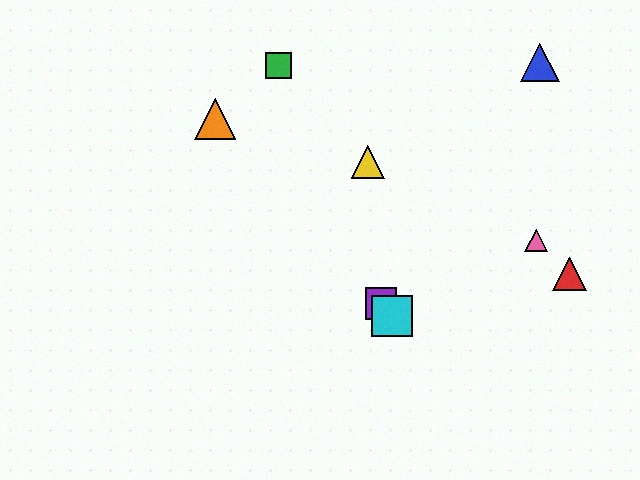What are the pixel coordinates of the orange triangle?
The orange triangle is at (215, 119).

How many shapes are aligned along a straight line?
3 shapes (the purple square, the orange triangle, the cyan square) are aligned along a straight line.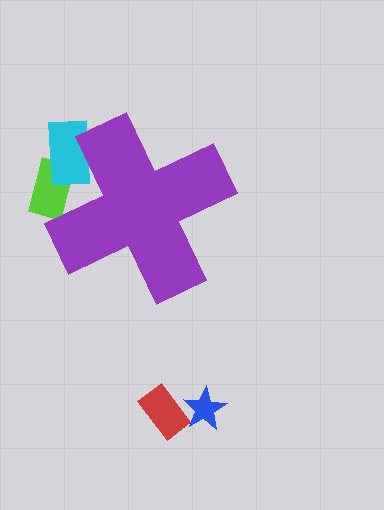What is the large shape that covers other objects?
A purple cross.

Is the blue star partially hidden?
No, the blue star is fully visible.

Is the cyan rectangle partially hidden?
Yes, the cyan rectangle is partially hidden behind the purple cross.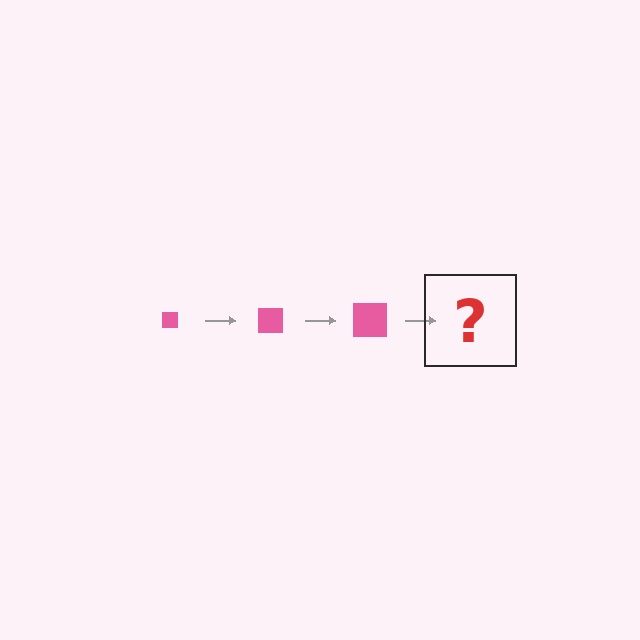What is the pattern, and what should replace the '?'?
The pattern is that the square gets progressively larger each step. The '?' should be a pink square, larger than the previous one.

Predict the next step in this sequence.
The next step is a pink square, larger than the previous one.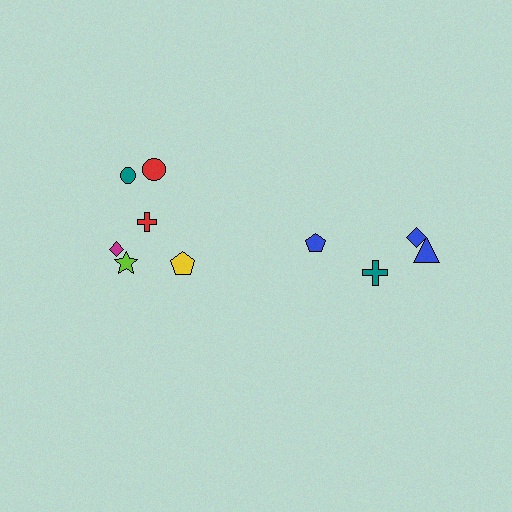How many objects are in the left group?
There are 6 objects.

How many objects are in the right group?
There are 4 objects.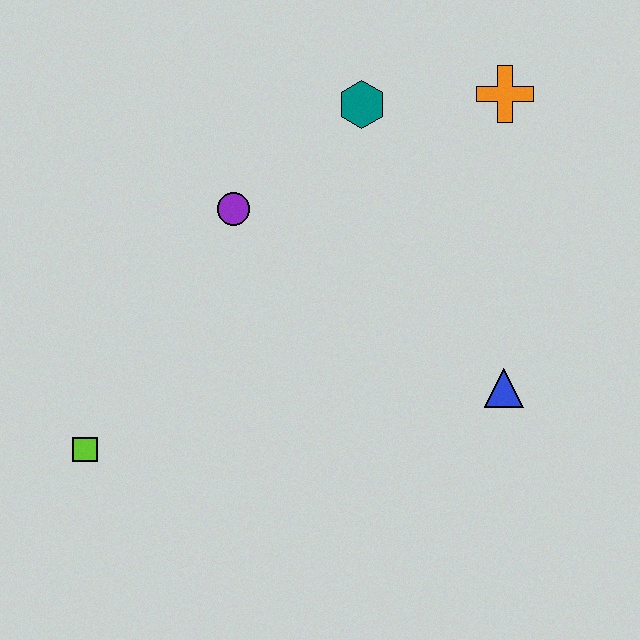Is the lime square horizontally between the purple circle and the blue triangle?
No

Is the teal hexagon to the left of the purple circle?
No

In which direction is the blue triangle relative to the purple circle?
The blue triangle is to the right of the purple circle.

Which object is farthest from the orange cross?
The lime square is farthest from the orange cross.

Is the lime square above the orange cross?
No